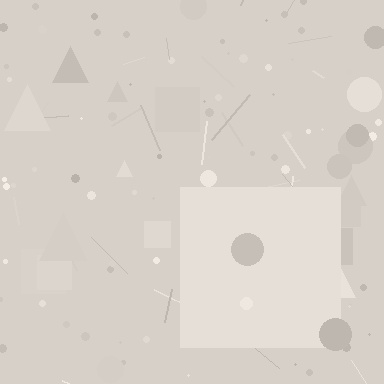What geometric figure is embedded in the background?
A square is embedded in the background.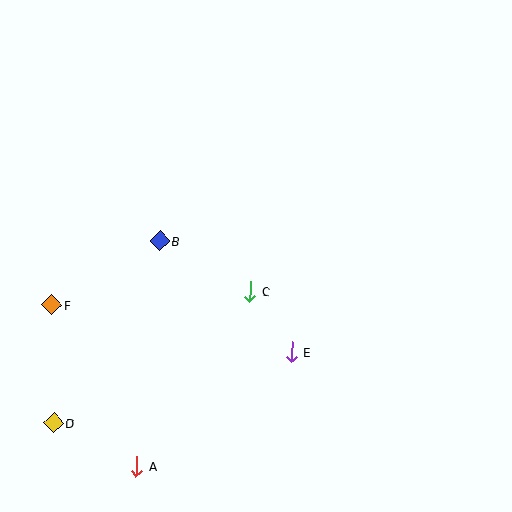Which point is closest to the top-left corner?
Point B is closest to the top-left corner.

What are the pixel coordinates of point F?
Point F is at (52, 305).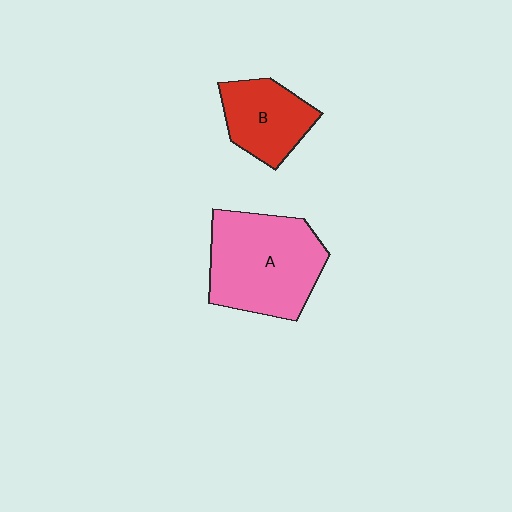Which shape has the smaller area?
Shape B (red).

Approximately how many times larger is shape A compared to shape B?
Approximately 1.8 times.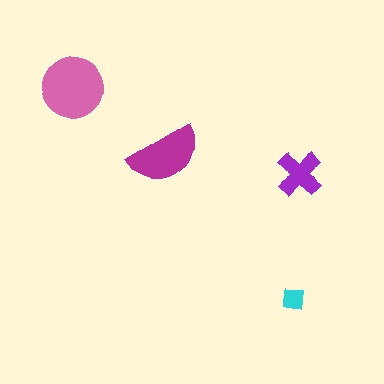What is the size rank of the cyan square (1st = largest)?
4th.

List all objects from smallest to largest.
The cyan square, the purple cross, the magenta semicircle, the pink circle.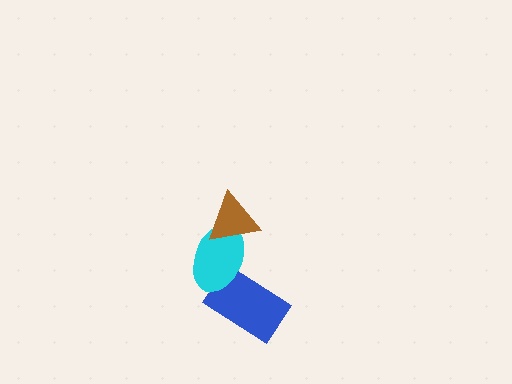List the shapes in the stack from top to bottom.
From top to bottom: the brown triangle, the cyan ellipse, the blue rectangle.